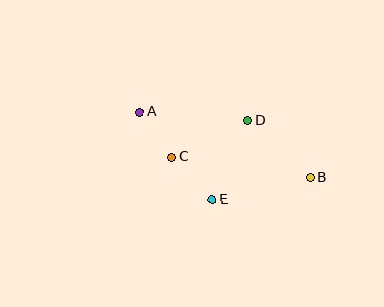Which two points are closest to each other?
Points A and C are closest to each other.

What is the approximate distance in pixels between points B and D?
The distance between B and D is approximately 84 pixels.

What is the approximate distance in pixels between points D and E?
The distance between D and E is approximately 87 pixels.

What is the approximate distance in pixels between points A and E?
The distance between A and E is approximately 114 pixels.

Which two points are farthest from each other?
Points A and B are farthest from each other.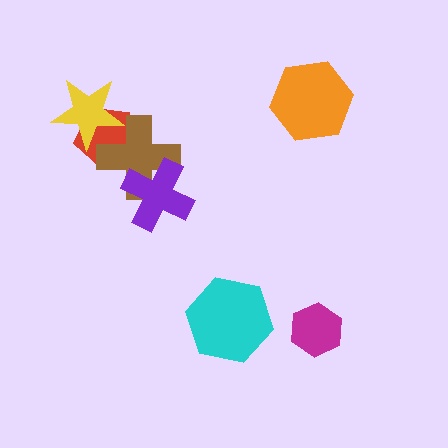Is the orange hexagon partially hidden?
No, no other shape covers it.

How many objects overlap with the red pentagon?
2 objects overlap with the red pentagon.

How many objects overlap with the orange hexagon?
0 objects overlap with the orange hexagon.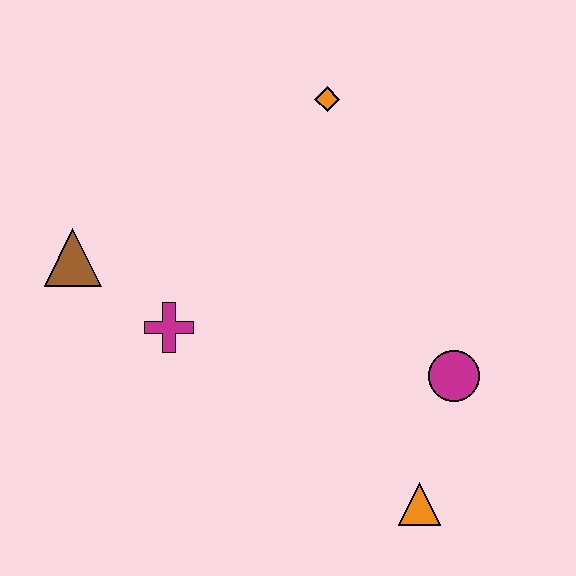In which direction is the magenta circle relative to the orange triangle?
The magenta circle is above the orange triangle.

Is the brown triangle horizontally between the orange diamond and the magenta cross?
No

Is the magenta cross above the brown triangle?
No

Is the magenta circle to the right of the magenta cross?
Yes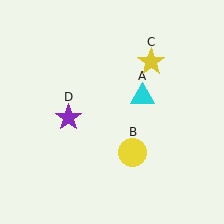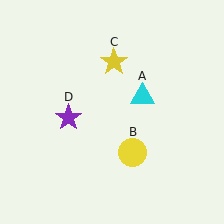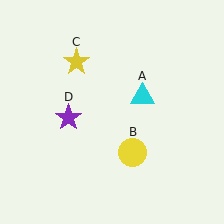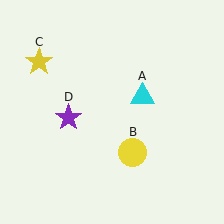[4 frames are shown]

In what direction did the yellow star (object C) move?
The yellow star (object C) moved left.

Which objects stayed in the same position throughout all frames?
Cyan triangle (object A) and yellow circle (object B) and purple star (object D) remained stationary.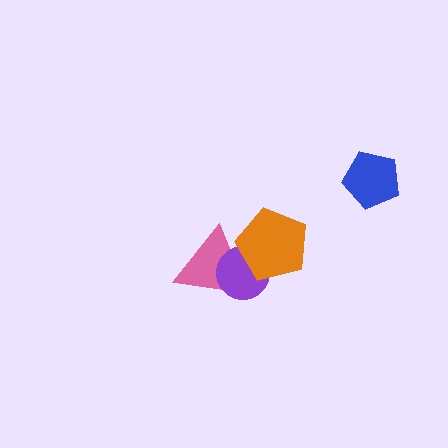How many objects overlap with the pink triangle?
2 objects overlap with the pink triangle.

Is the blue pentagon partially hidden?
No, no other shape covers it.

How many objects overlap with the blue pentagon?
0 objects overlap with the blue pentagon.